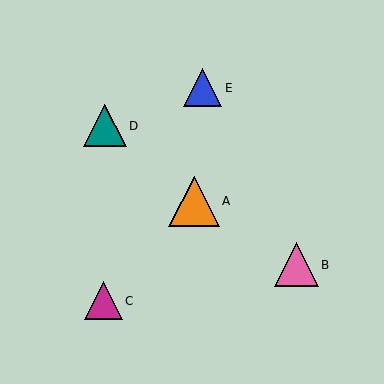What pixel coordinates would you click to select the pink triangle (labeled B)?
Click at (296, 265) to select the pink triangle B.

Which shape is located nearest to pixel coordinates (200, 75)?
The blue triangle (labeled E) at (202, 88) is nearest to that location.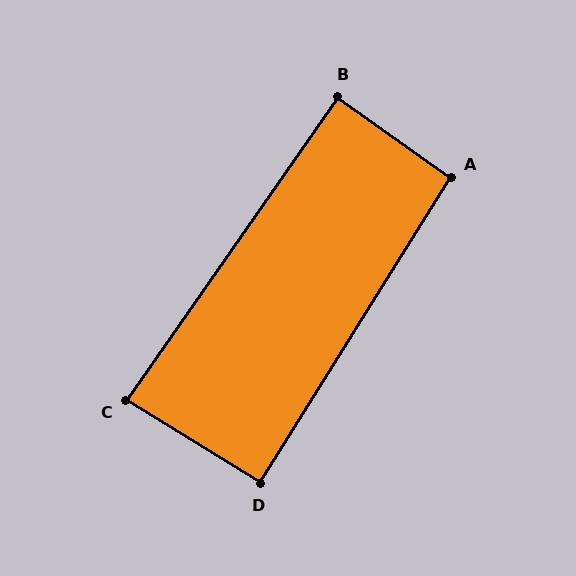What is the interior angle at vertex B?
Approximately 90 degrees (approximately right).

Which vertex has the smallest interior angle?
C, at approximately 87 degrees.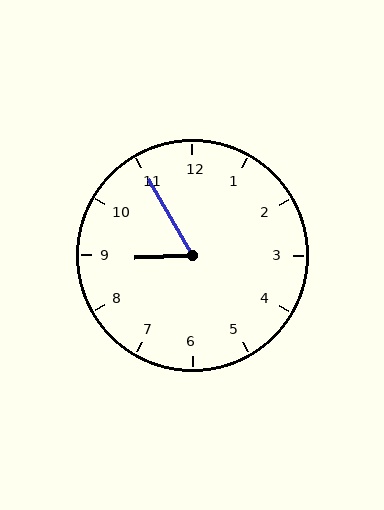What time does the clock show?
8:55.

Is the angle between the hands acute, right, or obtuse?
It is acute.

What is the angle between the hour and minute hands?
Approximately 62 degrees.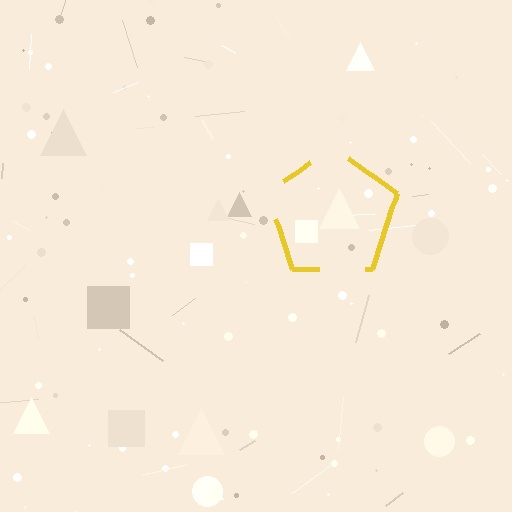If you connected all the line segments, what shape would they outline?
They would outline a pentagon.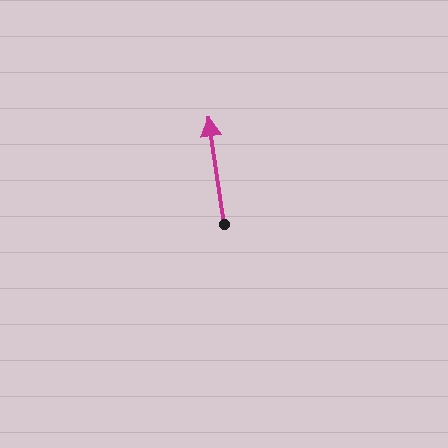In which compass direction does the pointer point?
North.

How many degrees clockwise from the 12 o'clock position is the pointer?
Approximately 352 degrees.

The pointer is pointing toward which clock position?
Roughly 12 o'clock.